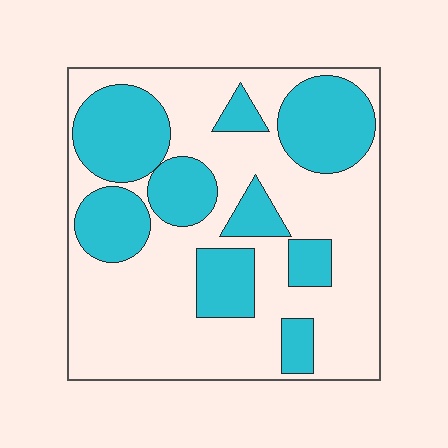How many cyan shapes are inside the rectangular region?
9.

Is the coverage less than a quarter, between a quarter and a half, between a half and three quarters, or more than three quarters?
Between a quarter and a half.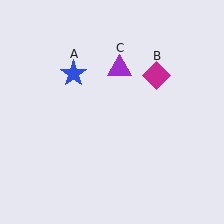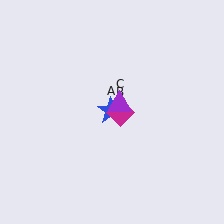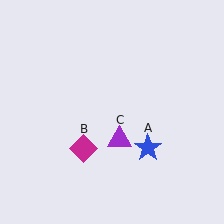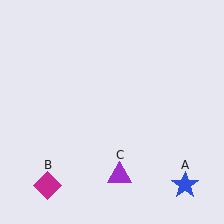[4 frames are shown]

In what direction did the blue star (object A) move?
The blue star (object A) moved down and to the right.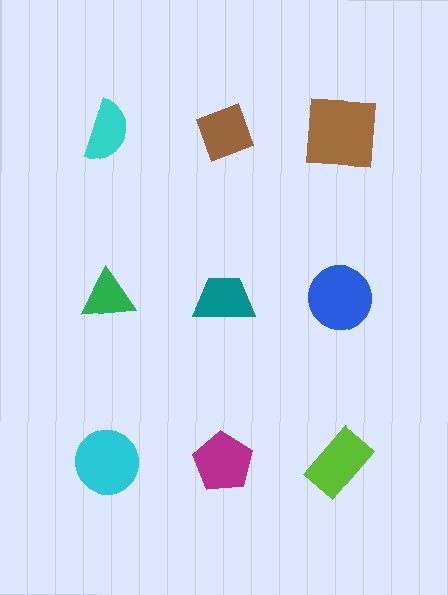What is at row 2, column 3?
A blue circle.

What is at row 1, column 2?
A brown diamond.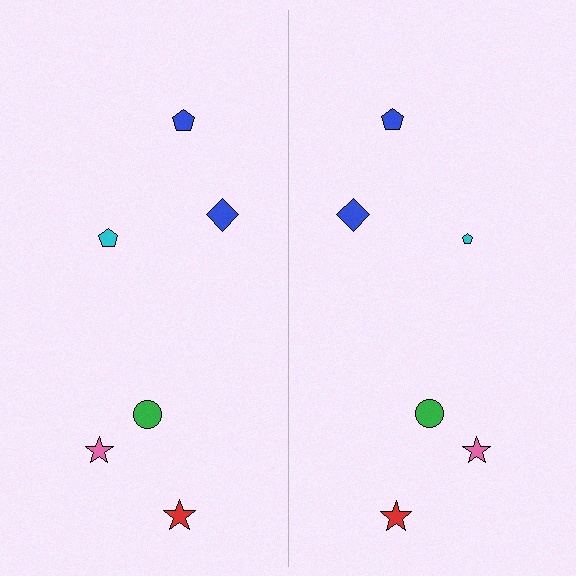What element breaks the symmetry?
The cyan pentagon on the right side has a different size than its mirror counterpart.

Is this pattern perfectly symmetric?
No, the pattern is not perfectly symmetric. The cyan pentagon on the right side has a different size than its mirror counterpart.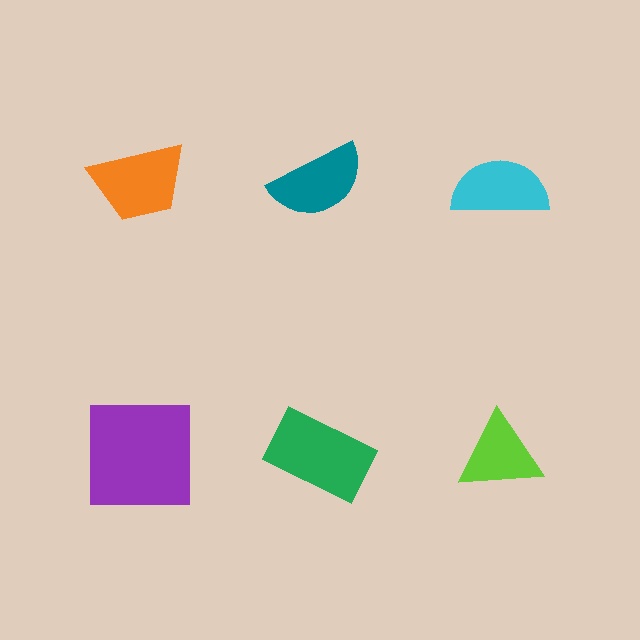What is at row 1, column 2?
A teal semicircle.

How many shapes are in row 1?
3 shapes.